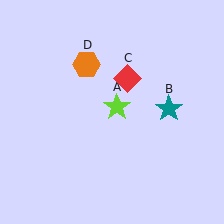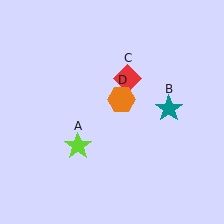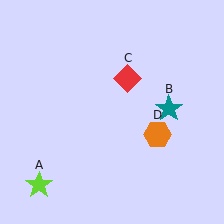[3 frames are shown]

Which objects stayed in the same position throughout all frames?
Teal star (object B) and red diamond (object C) remained stationary.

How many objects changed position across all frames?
2 objects changed position: lime star (object A), orange hexagon (object D).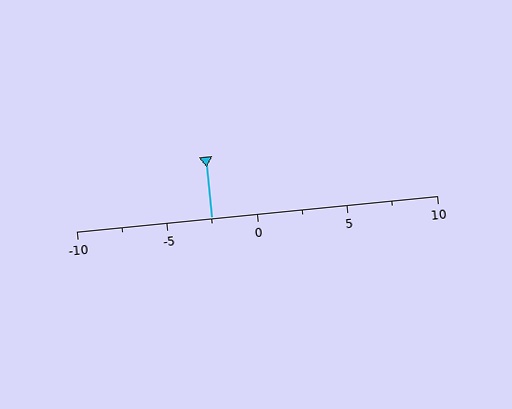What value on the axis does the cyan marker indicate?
The marker indicates approximately -2.5.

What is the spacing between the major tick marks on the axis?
The major ticks are spaced 5 apart.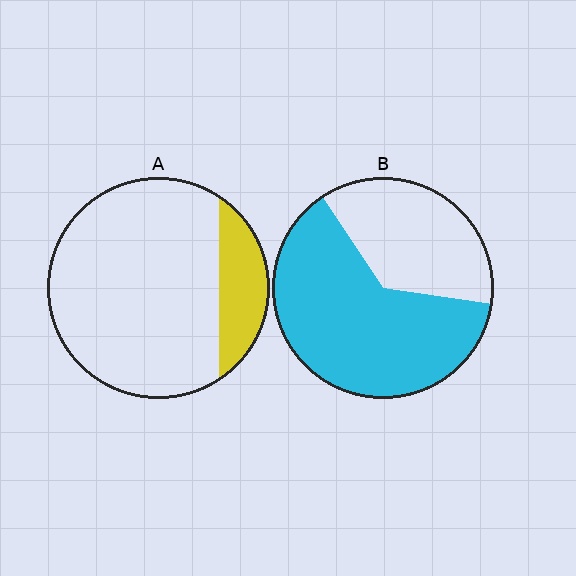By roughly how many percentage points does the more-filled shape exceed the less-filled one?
By roughly 45 percentage points (B over A).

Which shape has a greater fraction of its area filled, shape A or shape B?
Shape B.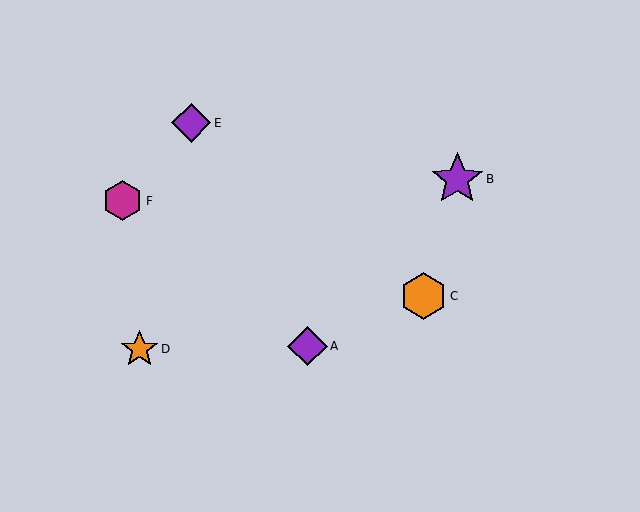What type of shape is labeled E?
Shape E is a purple diamond.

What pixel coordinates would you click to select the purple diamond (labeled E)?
Click at (191, 123) to select the purple diamond E.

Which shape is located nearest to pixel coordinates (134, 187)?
The magenta hexagon (labeled F) at (123, 201) is nearest to that location.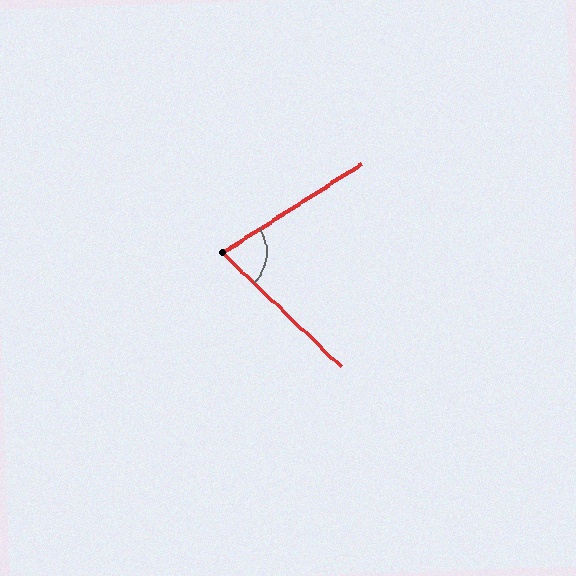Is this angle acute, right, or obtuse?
It is acute.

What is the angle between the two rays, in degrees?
Approximately 76 degrees.